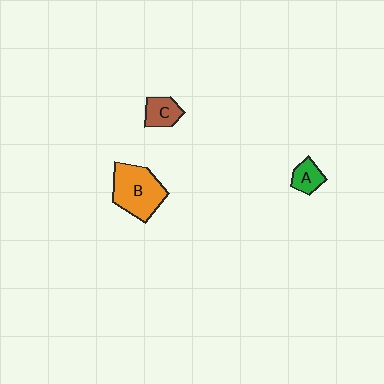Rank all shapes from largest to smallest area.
From largest to smallest: B (orange), C (brown), A (green).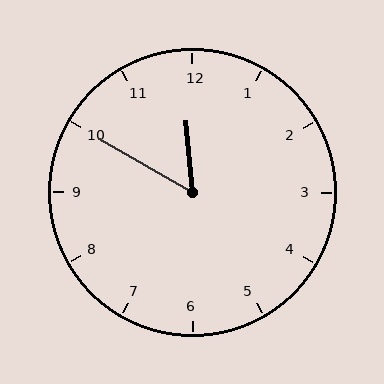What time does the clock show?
11:50.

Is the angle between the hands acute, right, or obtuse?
It is acute.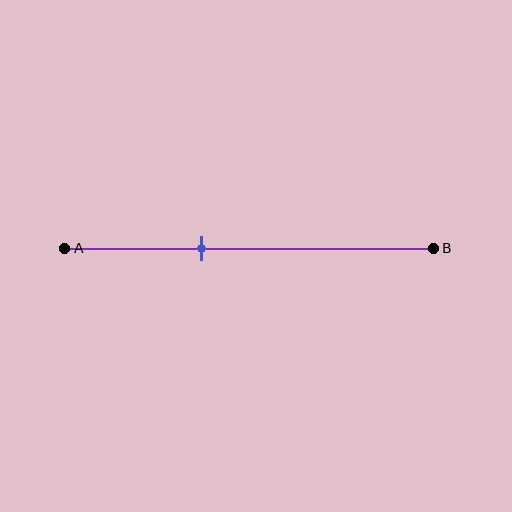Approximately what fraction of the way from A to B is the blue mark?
The blue mark is approximately 35% of the way from A to B.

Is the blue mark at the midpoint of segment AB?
No, the mark is at about 35% from A, not at the 50% midpoint.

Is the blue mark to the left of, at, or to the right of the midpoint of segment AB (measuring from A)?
The blue mark is to the left of the midpoint of segment AB.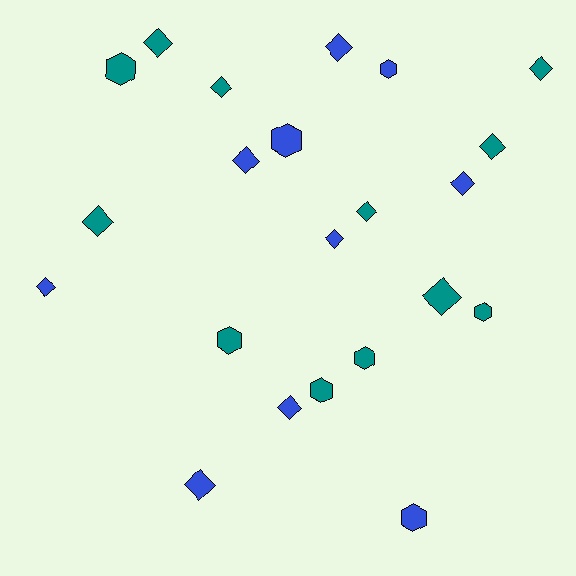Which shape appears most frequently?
Diamond, with 14 objects.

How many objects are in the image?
There are 22 objects.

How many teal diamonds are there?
There are 7 teal diamonds.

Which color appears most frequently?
Teal, with 12 objects.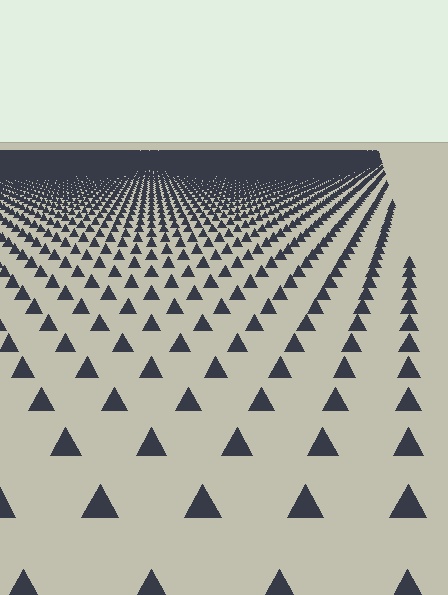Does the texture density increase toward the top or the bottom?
Density increases toward the top.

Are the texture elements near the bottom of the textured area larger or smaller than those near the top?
Larger. Near the bottom, elements are closer to the viewer and appear at a bigger on-screen size.